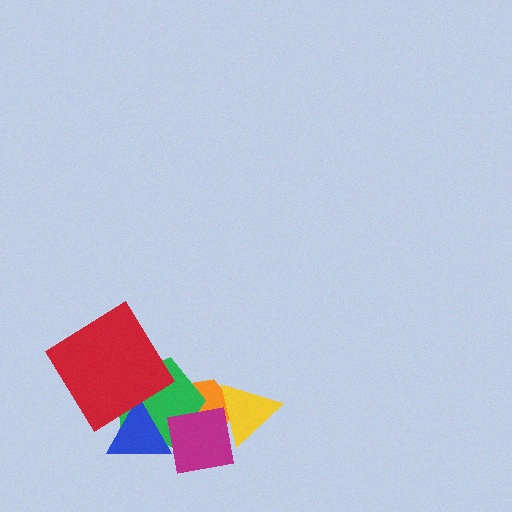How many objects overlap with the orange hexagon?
3 objects overlap with the orange hexagon.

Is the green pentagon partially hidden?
Yes, it is partially covered by another shape.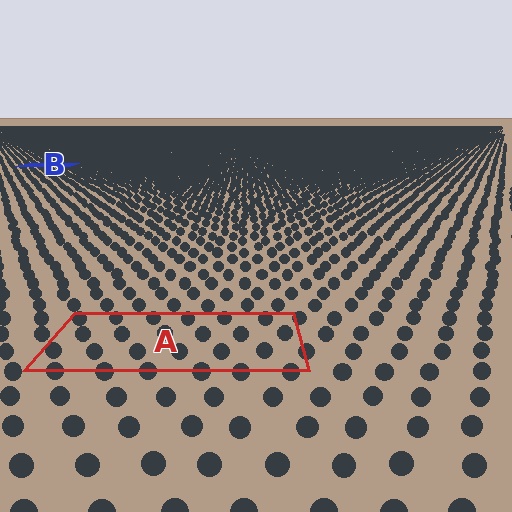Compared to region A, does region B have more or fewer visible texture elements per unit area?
Region B has more texture elements per unit area — they are packed more densely because it is farther away.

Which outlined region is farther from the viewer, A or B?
Region B is farther from the viewer — the texture elements inside it appear smaller and more densely packed.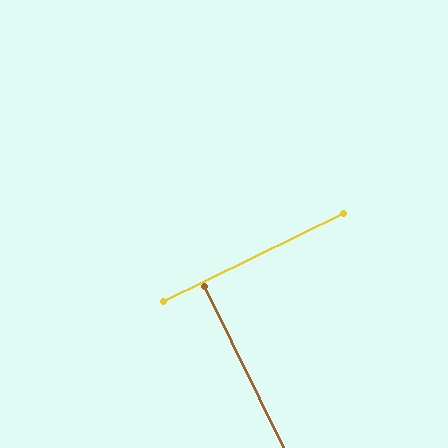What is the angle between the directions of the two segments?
Approximately 90 degrees.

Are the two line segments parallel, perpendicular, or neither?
Perpendicular — they meet at approximately 90°.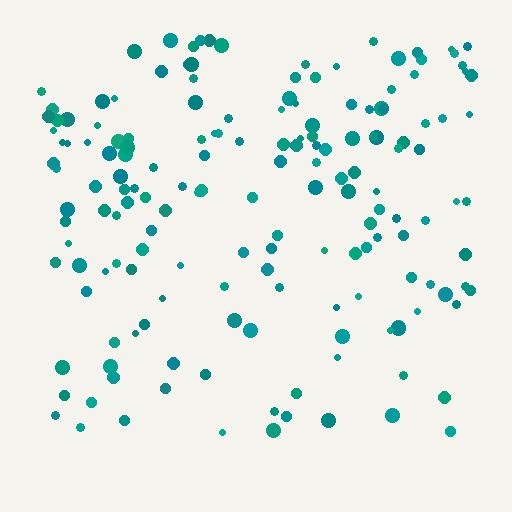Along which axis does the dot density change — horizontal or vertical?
Vertical.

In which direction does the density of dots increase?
From bottom to top, with the top side densest.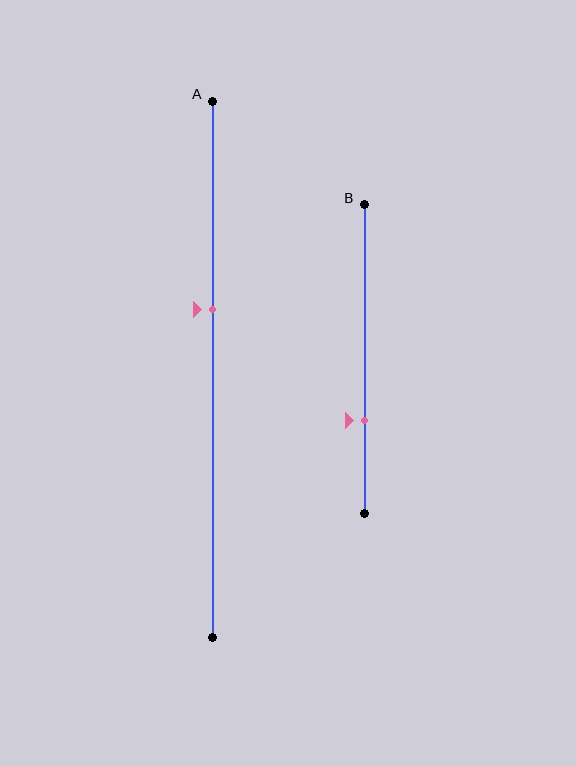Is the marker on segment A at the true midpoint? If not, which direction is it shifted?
No, the marker on segment A is shifted upward by about 11% of the segment length.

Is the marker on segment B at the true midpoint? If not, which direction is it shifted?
No, the marker on segment B is shifted downward by about 20% of the segment length.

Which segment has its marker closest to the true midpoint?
Segment A has its marker closest to the true midpoint.